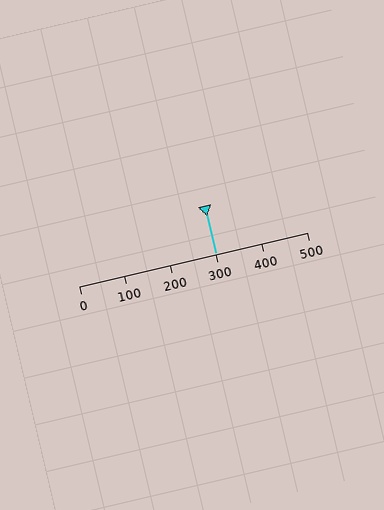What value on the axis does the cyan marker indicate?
The marker indicates approximately 300.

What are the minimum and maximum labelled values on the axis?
The axis runs from 0 to 500.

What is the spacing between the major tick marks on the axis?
The major ticks are spaced 100 apart.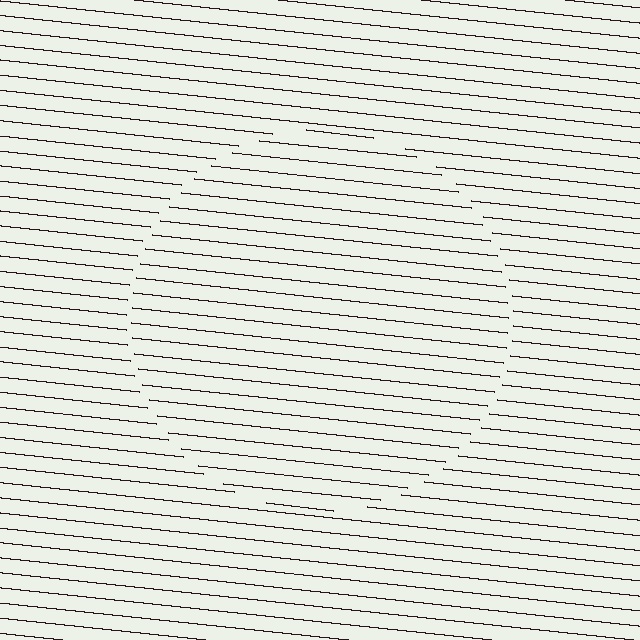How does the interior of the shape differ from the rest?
The interior of the shape contains the same grating, shifted by half a period — the contour is defined by the phase discontinuity where line-ends from the inner and outer gratings abut.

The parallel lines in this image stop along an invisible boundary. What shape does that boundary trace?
An illusory circle. The interior of the shape contains the same grating, shifted by half a period — the contour is defined by the phase discontinuity where line-ends from the inner and outer gratings abut.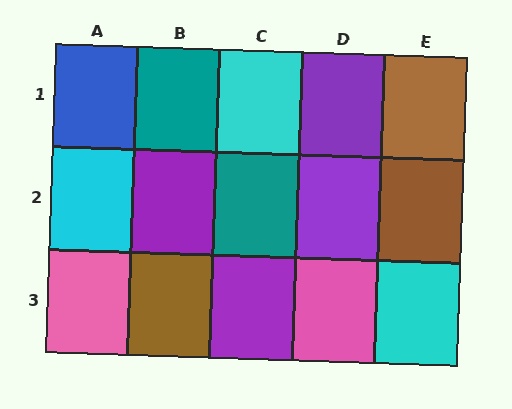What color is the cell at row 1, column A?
Blue.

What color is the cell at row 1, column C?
Cyan.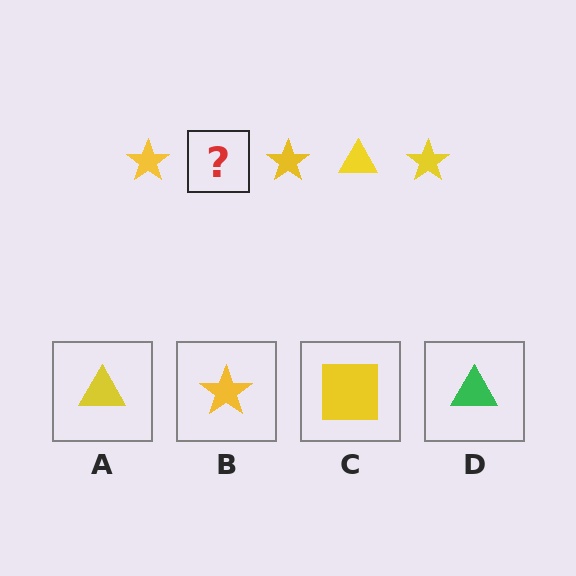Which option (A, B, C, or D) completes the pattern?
A.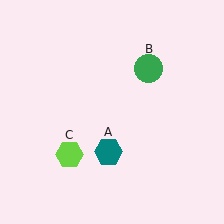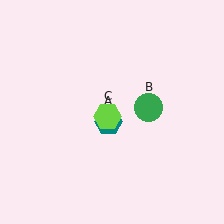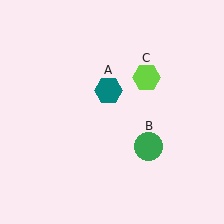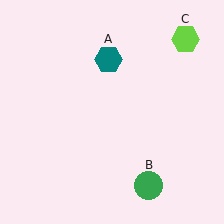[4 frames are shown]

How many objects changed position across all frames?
3 objects changed position: teal hexagon (object A), green circle (object B), lime hexagon (object C).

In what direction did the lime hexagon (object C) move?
The lime hexagon (object C) moved up and to the right.